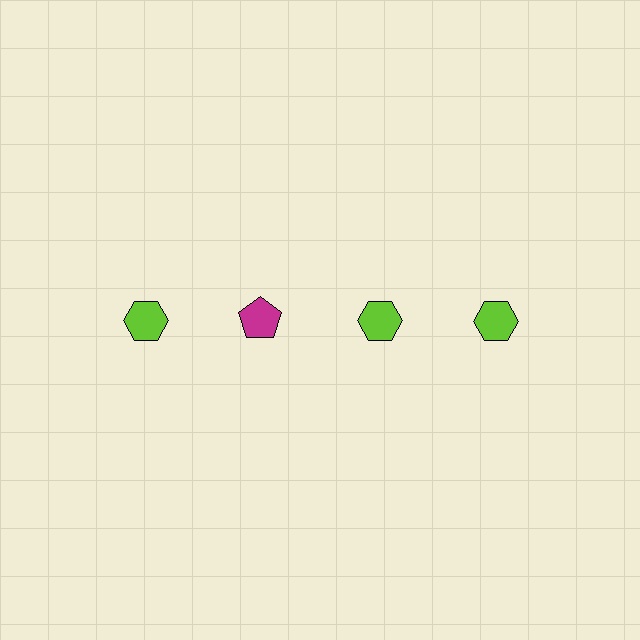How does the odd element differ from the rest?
It differs in both color (magenta instead of lime) and shape (pentagon instead of hexagon).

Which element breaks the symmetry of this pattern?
The magenta pentagon in the top row, second from left column breaks the symmetry. All other shapes are lime hexagons.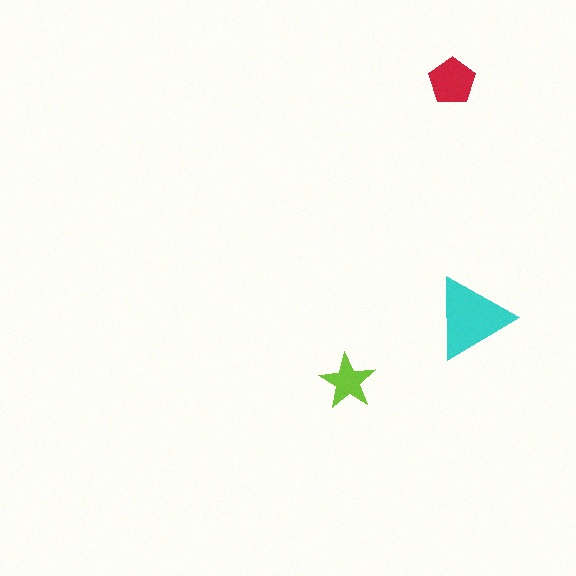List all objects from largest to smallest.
The cyan triangle, the red pentagon, the lime star.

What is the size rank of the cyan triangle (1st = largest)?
1st.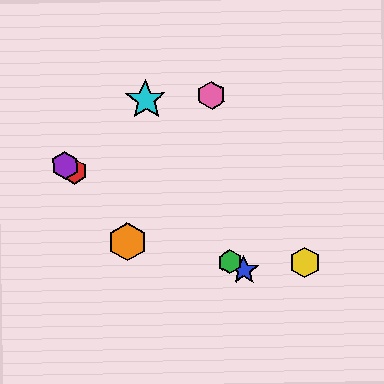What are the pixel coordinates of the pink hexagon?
The pink hexagon is at (211, 95).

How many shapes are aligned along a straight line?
4 shapes (the red hexagon, the blue star, the green hexagon, the purple hexagon) are aligned along a straight line.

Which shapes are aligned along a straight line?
The red hexagon, the blue star, the green hexagon, the purple hexagon are aligned along a straight line.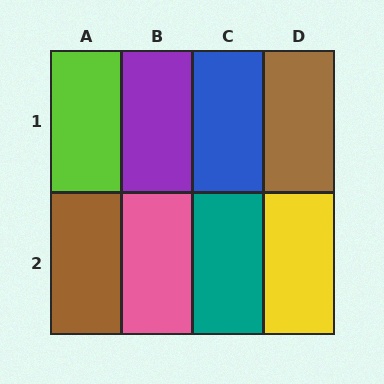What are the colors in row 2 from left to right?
Brown, pink, teal, yellow.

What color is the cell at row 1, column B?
Purple.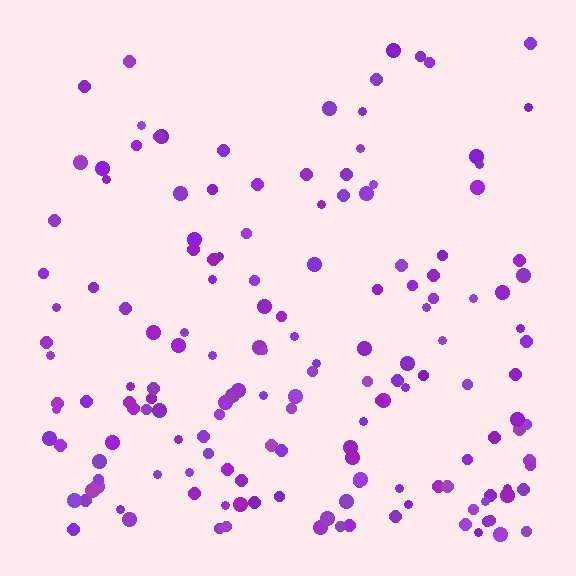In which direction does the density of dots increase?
From top to bottom, with the bottom side densest.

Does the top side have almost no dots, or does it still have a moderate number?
Still a moderate number, just noticeably fewer than the bottom.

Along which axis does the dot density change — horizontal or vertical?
Vertical.